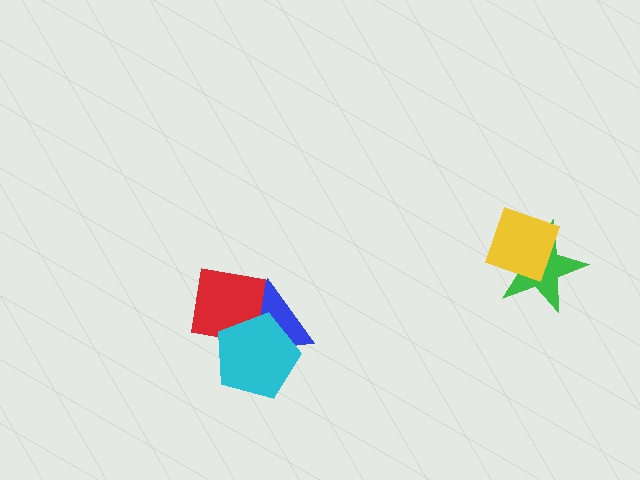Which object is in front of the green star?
The yellow diamond is in front of the green star.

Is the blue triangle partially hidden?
Yes, it is partially covered by another shape.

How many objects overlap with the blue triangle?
2 objects overlap with the blue triangle.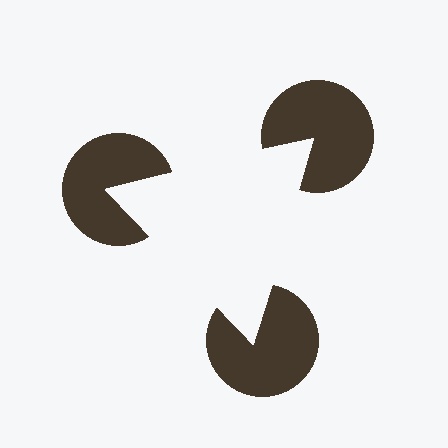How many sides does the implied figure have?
3 sides.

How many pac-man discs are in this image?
There are 3 — one at each vertex of the illusory triangle.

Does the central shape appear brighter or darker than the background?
It typically appears slightly brighter than the background, even though no actual brightness change is drawn.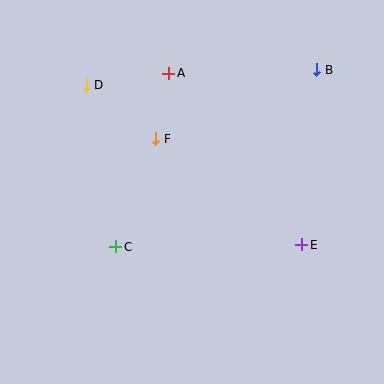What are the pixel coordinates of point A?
Point A is at (169, 73).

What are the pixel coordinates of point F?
Point F is at (156, 139).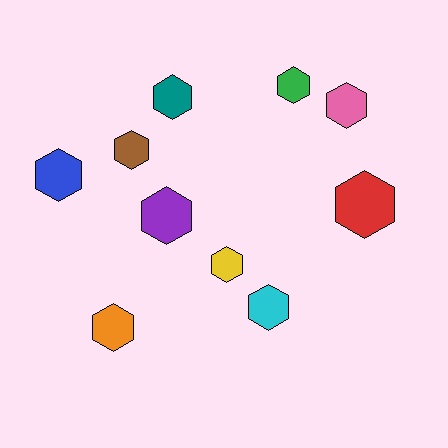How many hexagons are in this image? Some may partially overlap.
There are 10 hexagons.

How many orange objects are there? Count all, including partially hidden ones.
There is 1 orange object.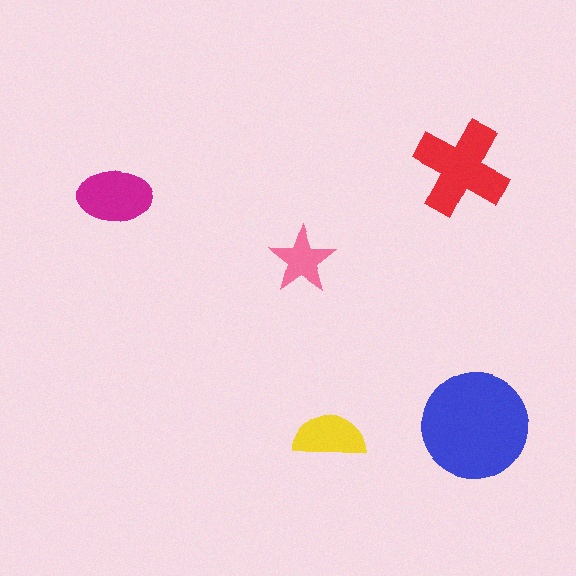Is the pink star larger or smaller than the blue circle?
Smaller.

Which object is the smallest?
The pink star.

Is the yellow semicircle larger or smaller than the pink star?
Larger.